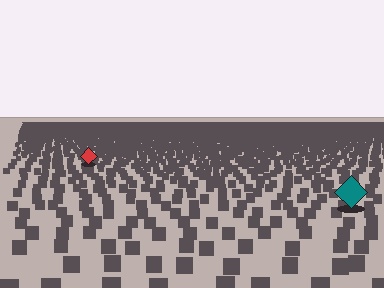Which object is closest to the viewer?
The teal diamond is closest. The texture marks near it are larger and more spread out.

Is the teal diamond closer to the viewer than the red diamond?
Yes. The teal diamond is closer — you can tell from the texture gradient: the ground texture is coarser near it.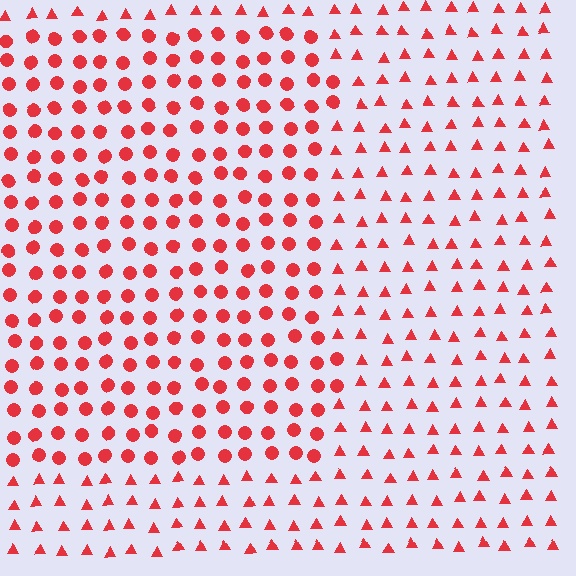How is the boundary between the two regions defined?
The boundary is defined by a change in element shape: circles inside vs. triangles outside. All elements share the same color and spacing.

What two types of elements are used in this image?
The image uses circles inside the rectangle region and triangles outside it.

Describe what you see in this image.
The image is filled with small red elements arranged in a uniform grid. A rectangle-shaped region contains circles, while the surrounding area contains triangles. The boundary is defined purely by the change in element shape.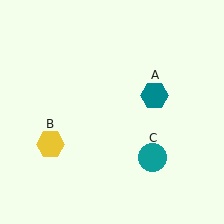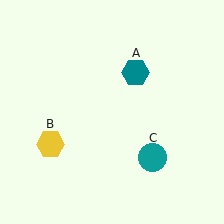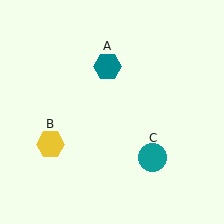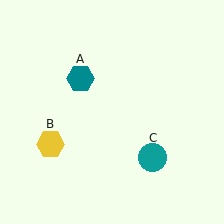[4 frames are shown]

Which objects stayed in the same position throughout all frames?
Yellow hexagon (object B) and teal circle (object C) remained stationary.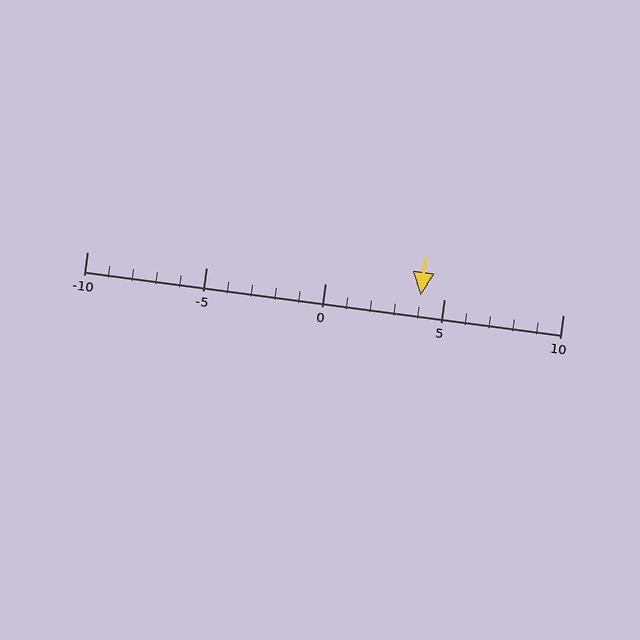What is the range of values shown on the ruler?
The ruler shows values from -10 to 10.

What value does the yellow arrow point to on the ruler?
The yellow arrow points to approximately 4.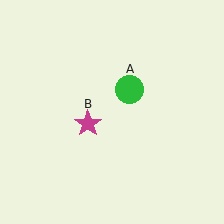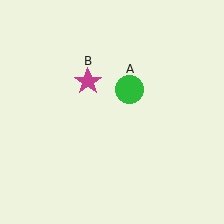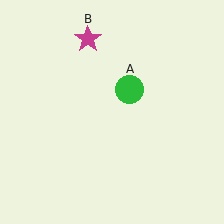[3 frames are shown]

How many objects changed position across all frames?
1 object changed position: magenta star (object B).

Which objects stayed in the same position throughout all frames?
Green circle (object A) remained stationary.